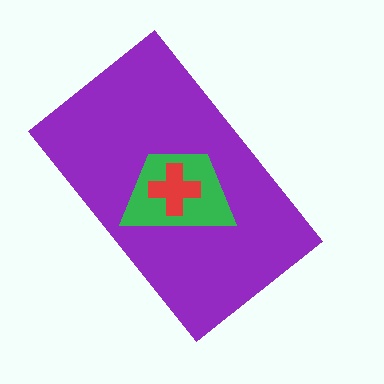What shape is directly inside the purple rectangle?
The green trapezoid.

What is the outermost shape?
The purple rectangle.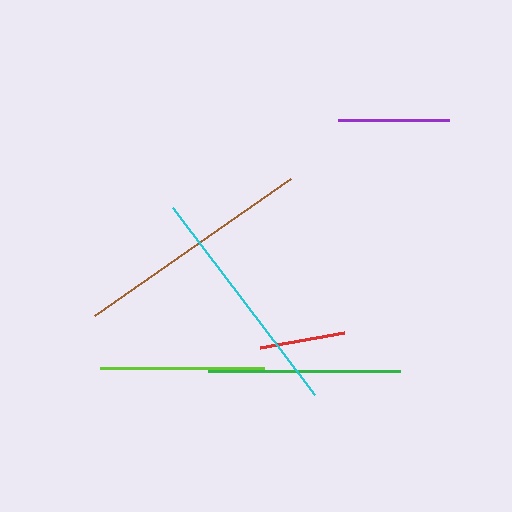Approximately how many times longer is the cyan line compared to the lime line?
The cyan line is approximately 1.4 times the length of the lime line.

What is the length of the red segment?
The red segment is approximately 85 pixels long.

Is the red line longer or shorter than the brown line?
The brown line is longer than the red line.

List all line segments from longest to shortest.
From longest to shortest: brown, cyan, green, lime, purple, red.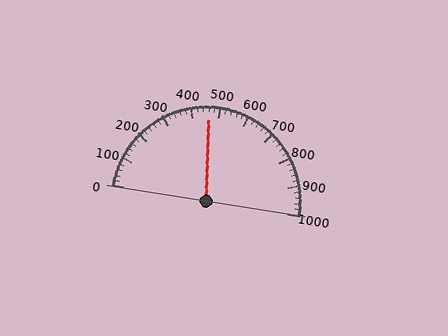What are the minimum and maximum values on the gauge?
The gauge ranges from 0 to 1000.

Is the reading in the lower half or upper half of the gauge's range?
The reading is in the lower half of the range (0 to 1000).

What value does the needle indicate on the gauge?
The needle indicates approximately 460.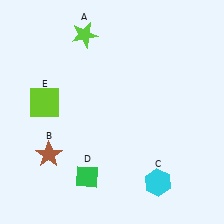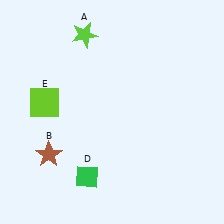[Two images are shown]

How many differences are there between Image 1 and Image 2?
There is 1 difference between the two images.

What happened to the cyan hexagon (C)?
The cyan hexagon (C) was removed in Image 2. It was in the bottom-right area of Image 1.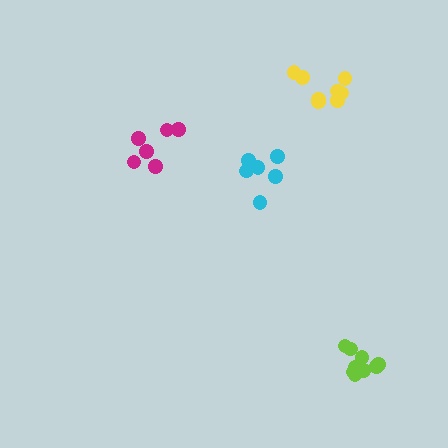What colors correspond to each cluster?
The clusters are colored: cyan, magenta, lime, yellow.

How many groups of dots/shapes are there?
There are 4 groups.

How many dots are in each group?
Group 1: 6 dots, Group 2: 6 dots, Group 3: 9 dots, Group 4: 8 dots (29 total).